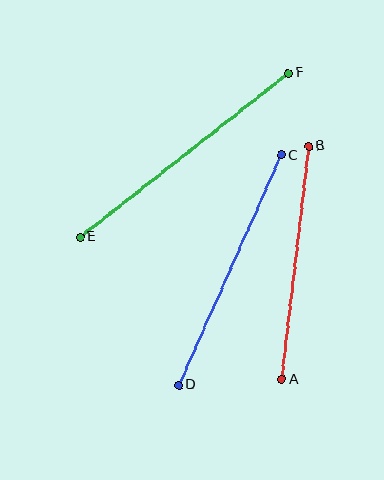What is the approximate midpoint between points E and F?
The midpoint is at approximately (184, 155) pixels.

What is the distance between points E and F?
The distance is approximately 265 pixels.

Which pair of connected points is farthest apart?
Points E and F are farthest apart.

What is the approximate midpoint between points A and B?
The midpoint is at approximately (295, 263) pixels.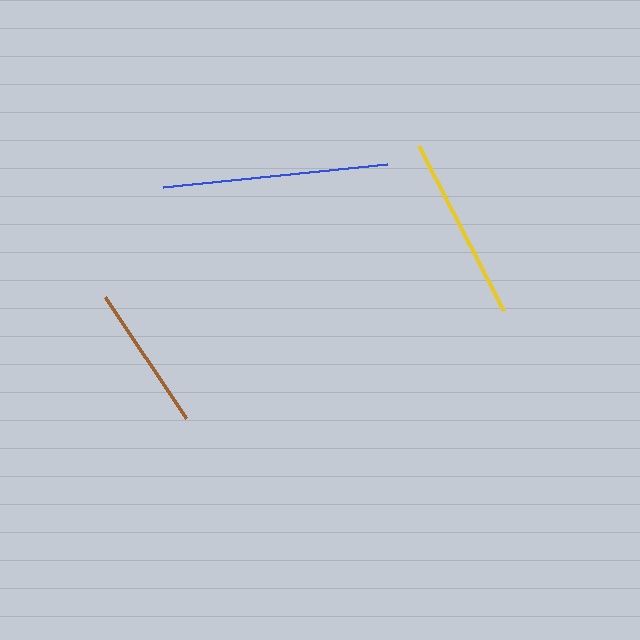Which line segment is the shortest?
The brown line is the shortest at approximately 145 pixels.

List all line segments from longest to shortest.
From longest to shortest: blue, yellow, brown.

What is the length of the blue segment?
The blue segment is approximately 225 pixels long.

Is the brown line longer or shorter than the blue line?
The blue line is longer than the brown line.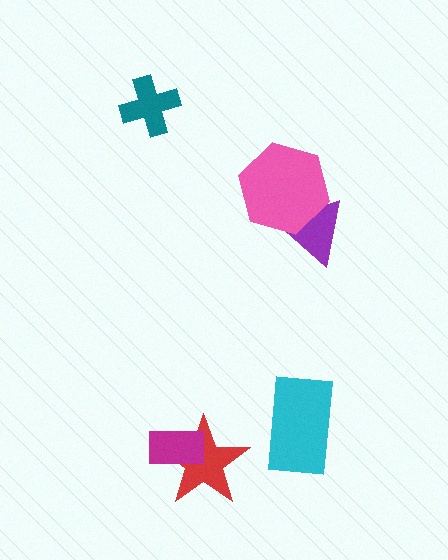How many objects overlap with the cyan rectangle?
0 objects overlap with the cyan rectangle.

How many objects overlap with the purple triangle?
1 object overlaps with the purple triangle.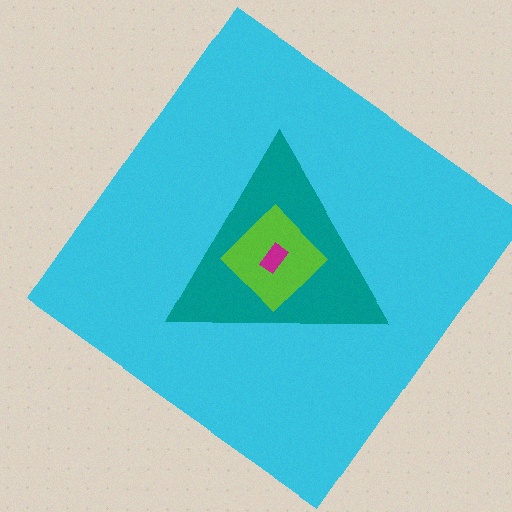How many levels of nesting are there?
4.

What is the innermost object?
The magenta rectangle.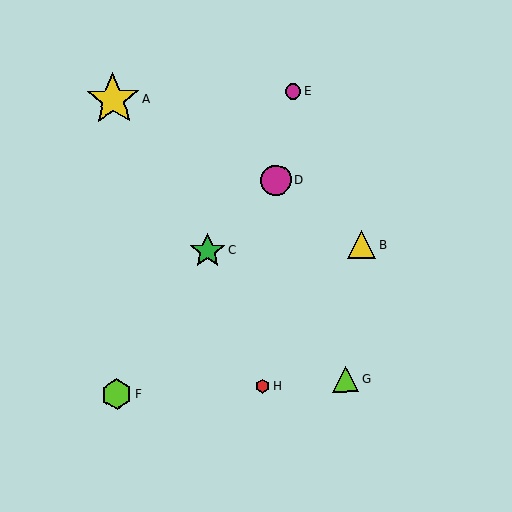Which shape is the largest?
The yellow star (labeled A) is the largest.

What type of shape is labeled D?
Shape D is a magenta circle.